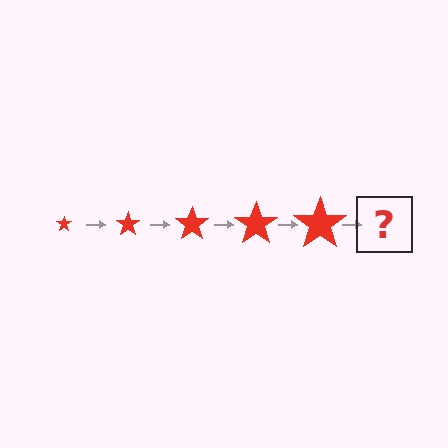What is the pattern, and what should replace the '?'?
The pattern is that the star gets progressively larger each step. The '?' should be a red star, larger than the previous one.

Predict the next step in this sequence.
The next step is a red star, larger than the previous one.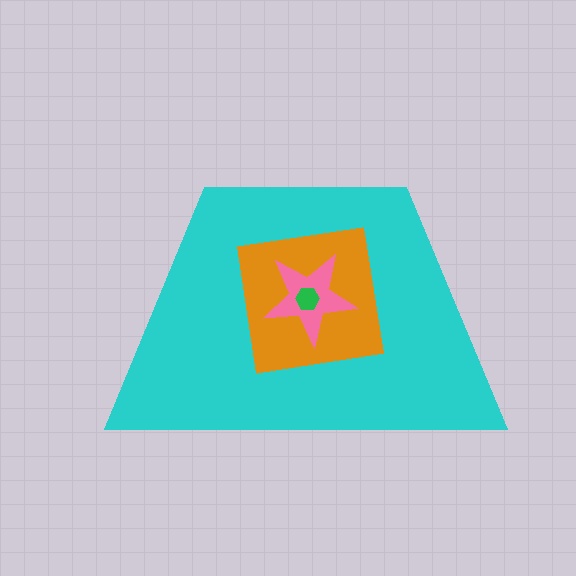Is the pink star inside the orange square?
Yes.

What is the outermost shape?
The cyan trapezoid.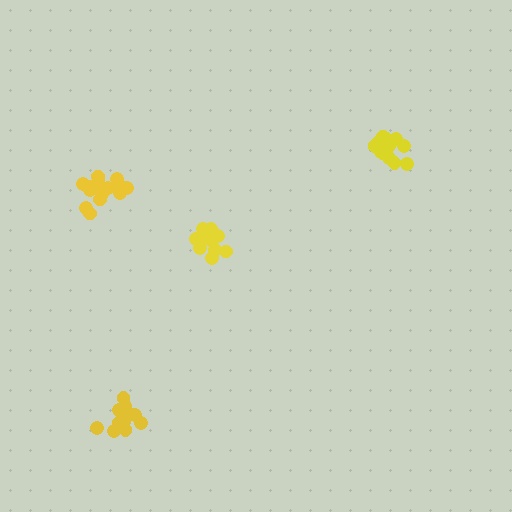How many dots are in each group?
Group 1: 12 dots, Group 2: 13 dots, Group 3: 16 dots, Group 4: 16 dots (57 total).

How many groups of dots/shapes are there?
There are 4 groups.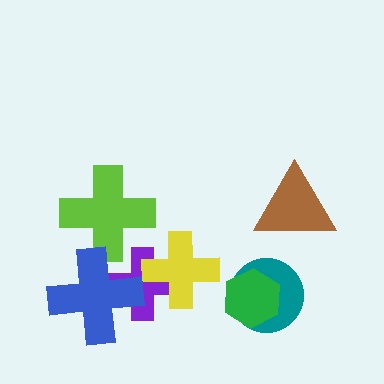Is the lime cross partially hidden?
Yes, it is partially covered by another shape.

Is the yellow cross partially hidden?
No, no other shape covers it.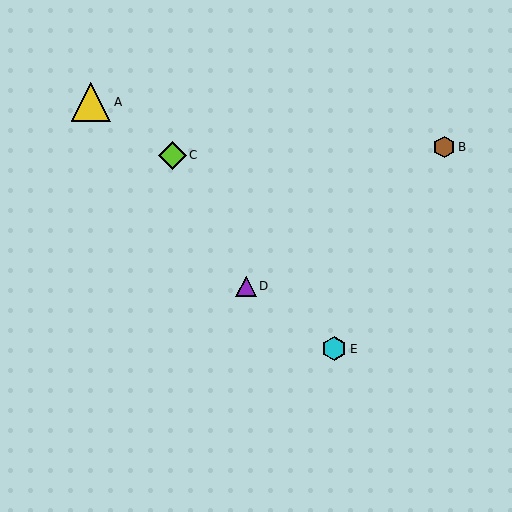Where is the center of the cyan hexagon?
The center of the cyan hexagon is at (334, 349).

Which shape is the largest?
The yellow triangle (labeled A) is the largest.